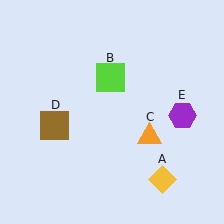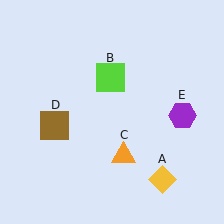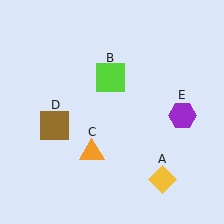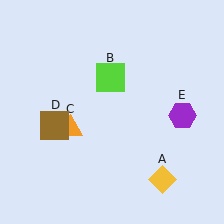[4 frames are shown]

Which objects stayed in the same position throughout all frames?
Yellow diamond (object A) and lime square (object B) and brown square (object D) and purple hexagon (object E) remained stationary.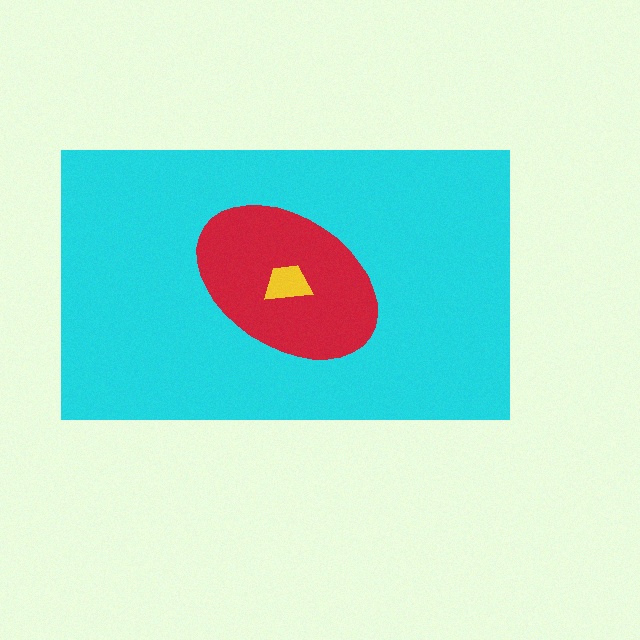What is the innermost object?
The yellow trapezoid.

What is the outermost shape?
The cyan rectangle.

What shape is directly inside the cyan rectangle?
The red ellipse.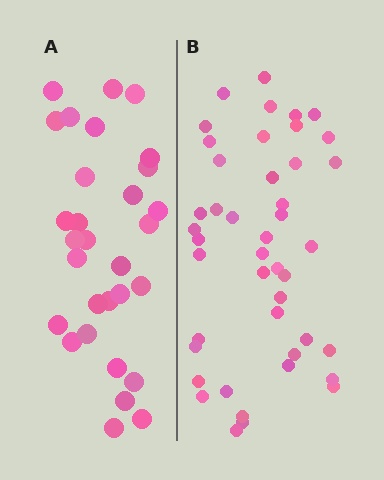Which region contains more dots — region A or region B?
Region B (the right region) has more dots.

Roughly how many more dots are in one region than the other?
Region B has approximately 15 more dots than region A.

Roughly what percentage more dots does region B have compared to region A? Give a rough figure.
About 45% more.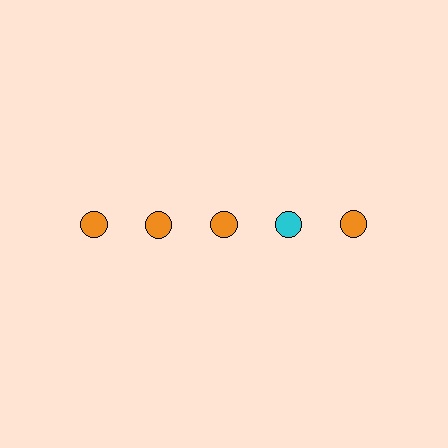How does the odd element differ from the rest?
It has a different color: cyan instead of orange.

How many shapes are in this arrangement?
There are 5 shapes arranged in a grid pattern.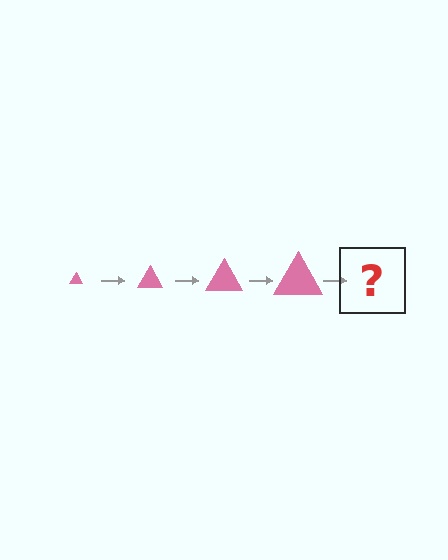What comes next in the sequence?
The next element should be a pink triangle, larger than the previous one.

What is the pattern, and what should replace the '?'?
The pattern is that the triangle gets progressively larger each step. The '?' should be a pink triangle, larger than the previous one.